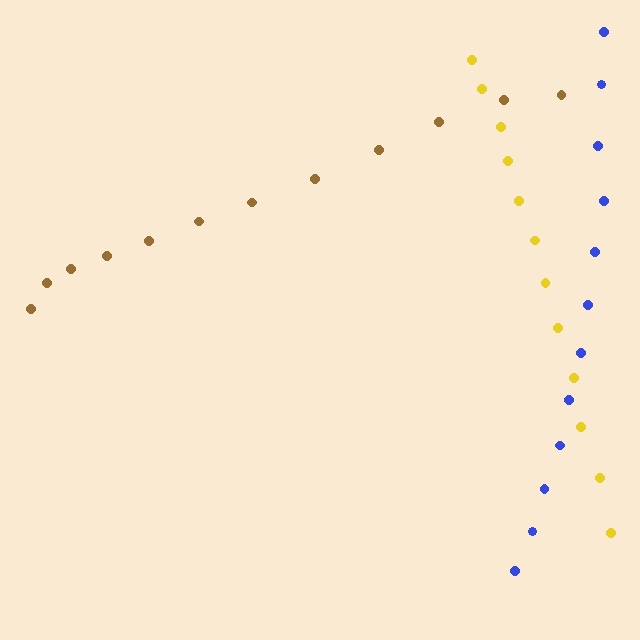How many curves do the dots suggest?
There are 3 distinct paths.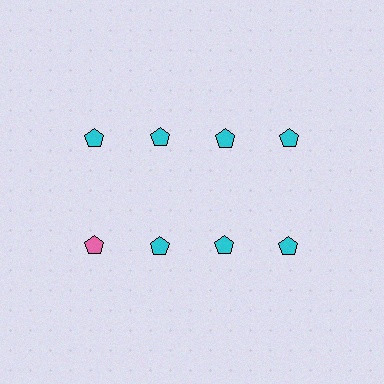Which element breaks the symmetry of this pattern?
The pink pentagon in the second row, leftmost column breaks the symmetry. All other shapes are cyan pentagons.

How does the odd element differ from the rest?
It has a different color: pink instead of cyan.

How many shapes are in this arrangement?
There are 8 shapes arranged in a grid pattern.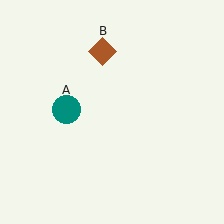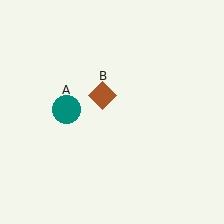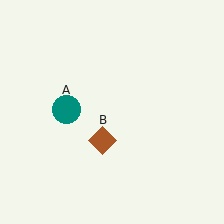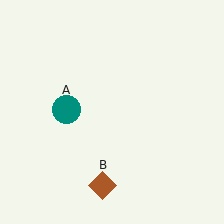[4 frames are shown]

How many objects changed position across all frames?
1 object changed position: brown diamond (object B).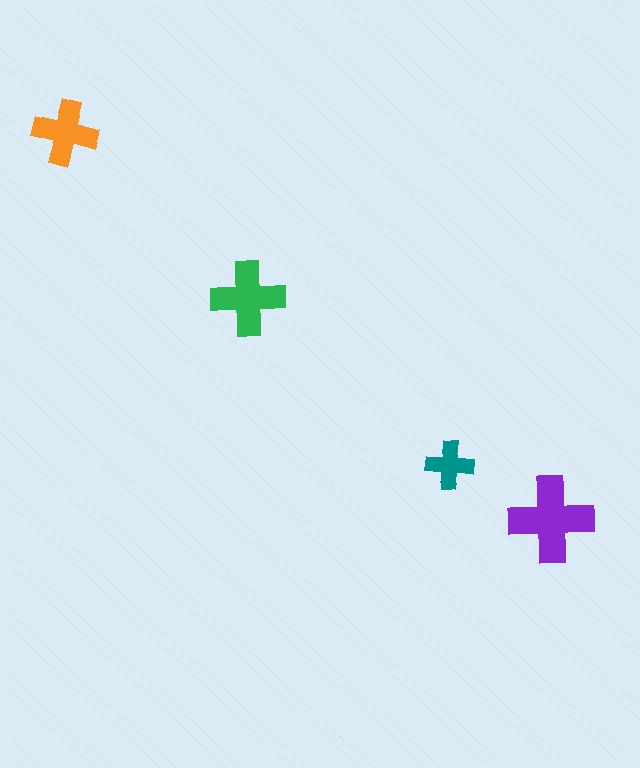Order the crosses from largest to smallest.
the purple one, the green one, the orange one, the teal one.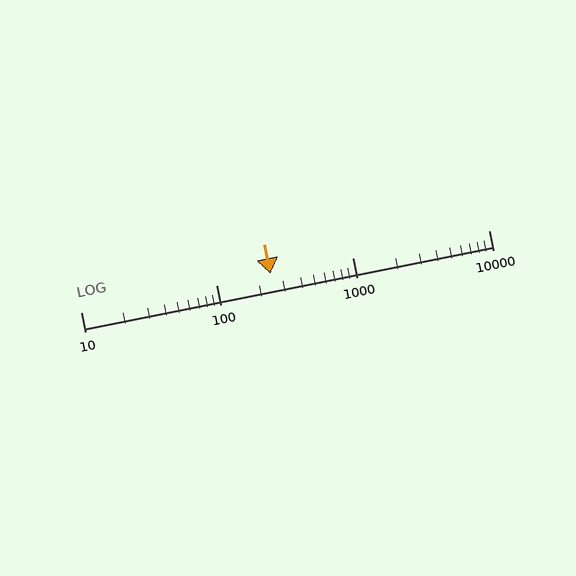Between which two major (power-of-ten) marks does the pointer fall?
The pointer is between 100 and 1000.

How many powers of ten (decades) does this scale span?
The scale spans 3 decades, from 10 to 10000.